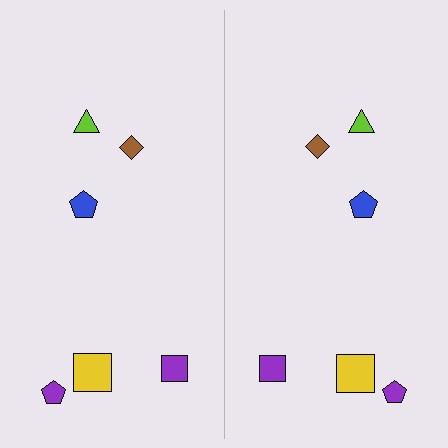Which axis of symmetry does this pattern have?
The pattern has a vertical axis of symmetry running through the center of the image.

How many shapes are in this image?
There are 12 shapes in this image.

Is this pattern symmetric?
Yes, this pattern has bilateral (reflection) symmetry.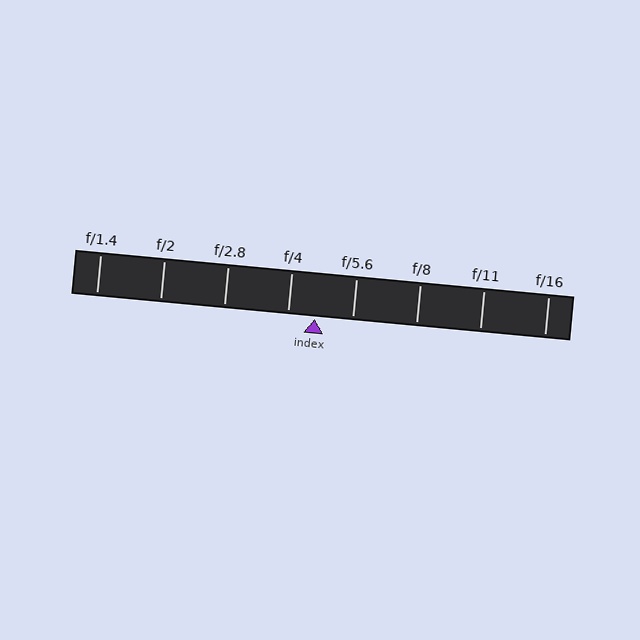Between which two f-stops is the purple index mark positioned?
The index mark is between f/4 and f/5.6.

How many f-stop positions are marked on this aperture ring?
There are 8 f-stop positions marked.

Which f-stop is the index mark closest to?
The index mark is closest to f/4.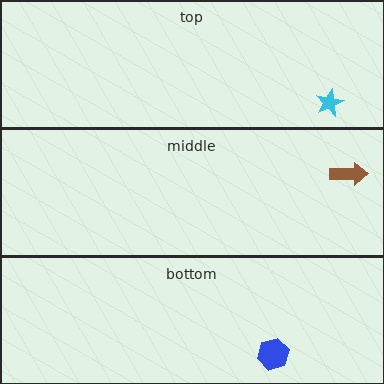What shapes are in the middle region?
The brown arrow.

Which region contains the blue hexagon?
The bottom region.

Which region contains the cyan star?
The top region.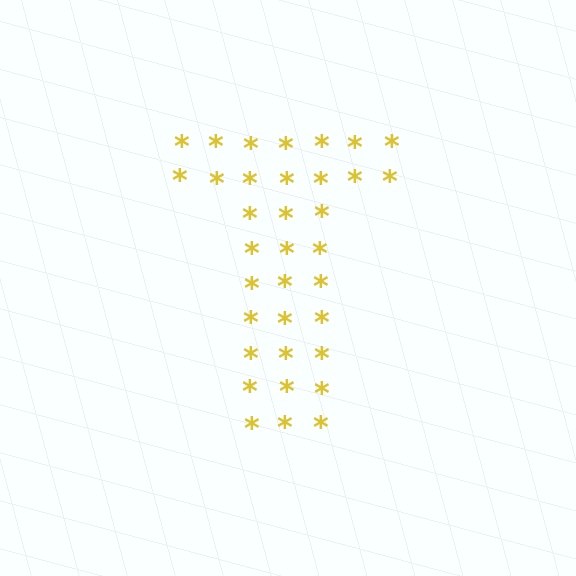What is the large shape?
The large shape is the letter T.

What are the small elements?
The small elements are asterisks.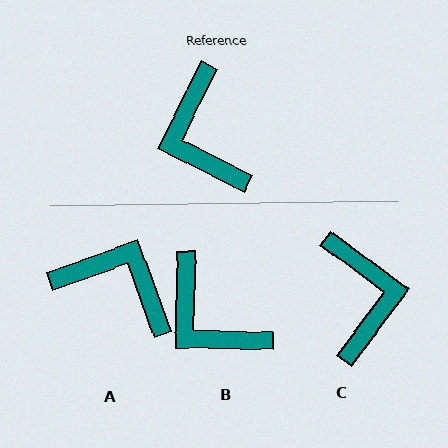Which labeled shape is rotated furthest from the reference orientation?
C, about 170 degrees away.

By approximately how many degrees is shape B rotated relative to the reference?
Approximately 26 degrees counter-clockwise.